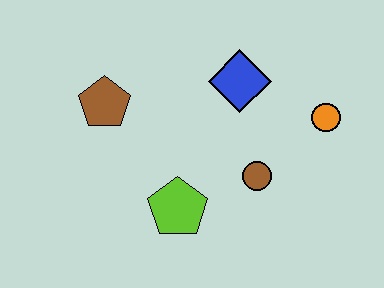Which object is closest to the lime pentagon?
The brown circle is closest to the lime pentagon.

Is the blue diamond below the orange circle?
No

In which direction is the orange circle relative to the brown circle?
The orange circle is to the right of the brown circle.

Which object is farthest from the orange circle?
The brown pentagon is farthest from the orange circle.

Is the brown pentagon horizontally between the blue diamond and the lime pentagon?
No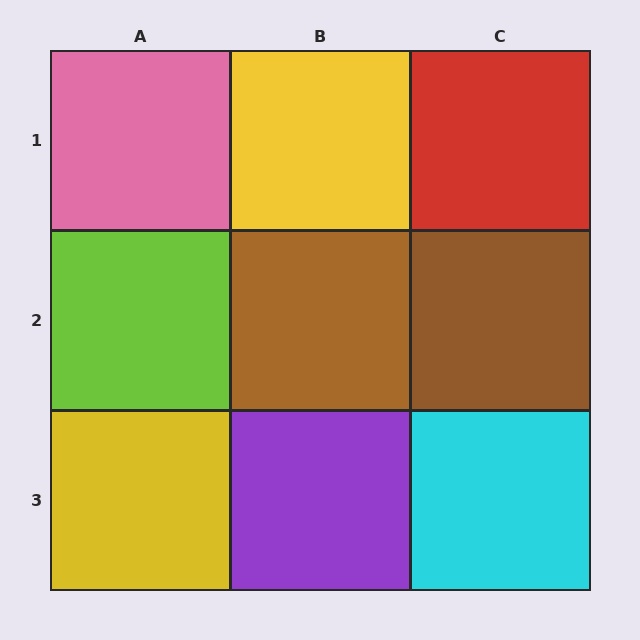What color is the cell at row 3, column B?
Purple.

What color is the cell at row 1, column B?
Yellow.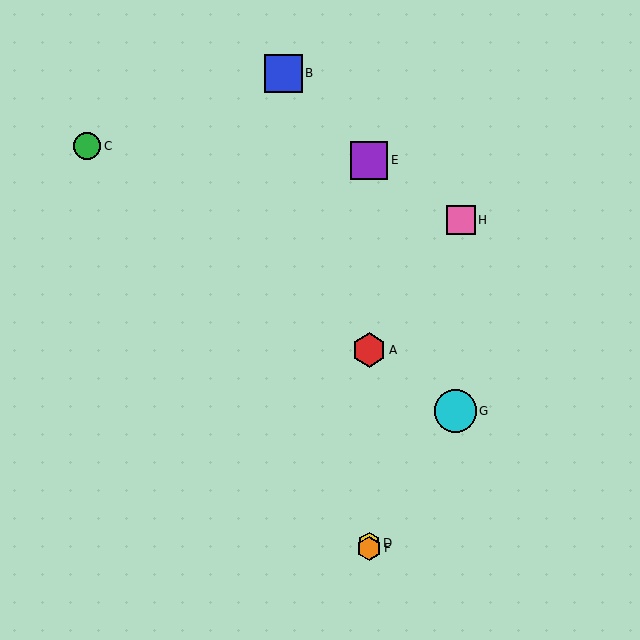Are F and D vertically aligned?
Yes, both are at x≈369.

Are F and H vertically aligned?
No, F is at x≈369 and H is at x≈461.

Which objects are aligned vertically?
Objects A, D, E, F are aligned vertically.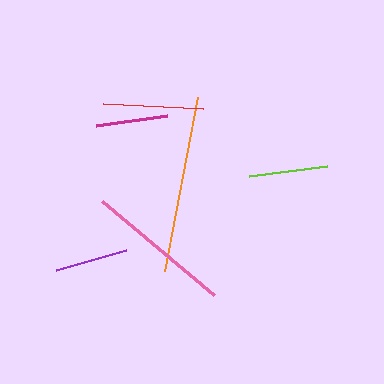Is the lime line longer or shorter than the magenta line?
The lime line is longer than the magenta line.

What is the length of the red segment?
The red segment is approximately 101 pixels long.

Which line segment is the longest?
The orange line is the longest at approximately 177 pixels.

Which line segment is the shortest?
The magenta line is the shortest at approximately 71 pixels.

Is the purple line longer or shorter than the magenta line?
The purple line is longer than the magenta line.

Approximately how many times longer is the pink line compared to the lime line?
The pink line is approximately 1.9 times the length of the lime line.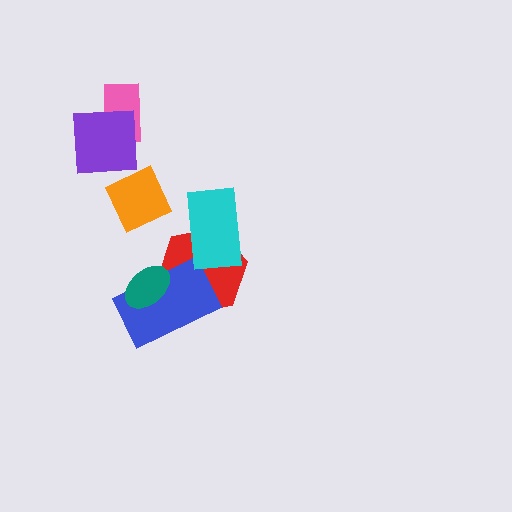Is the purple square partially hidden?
Yes, it is partially covered by another shape.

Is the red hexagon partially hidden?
Yes, it is partially covered by another shape.